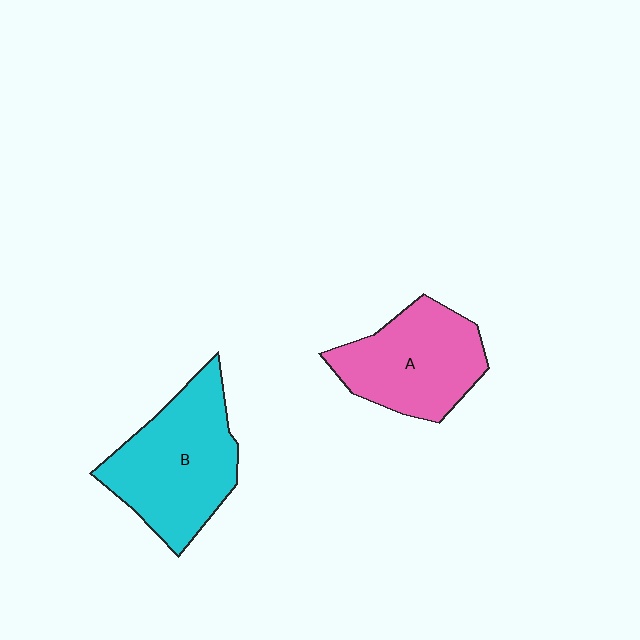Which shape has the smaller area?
Shape A (pink).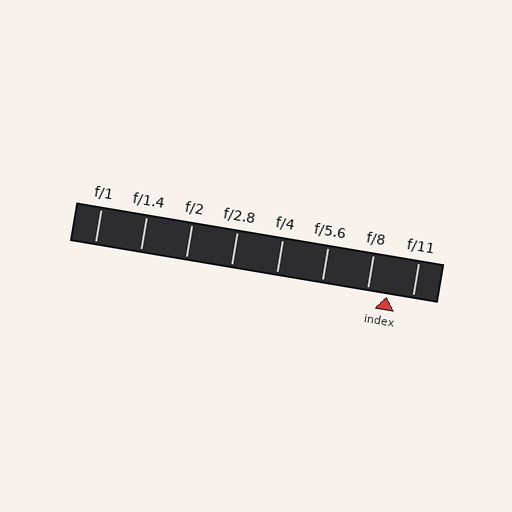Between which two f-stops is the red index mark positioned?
The index mark is between f/8 and f/11.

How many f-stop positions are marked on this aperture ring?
There are 8 f-stop positions marked.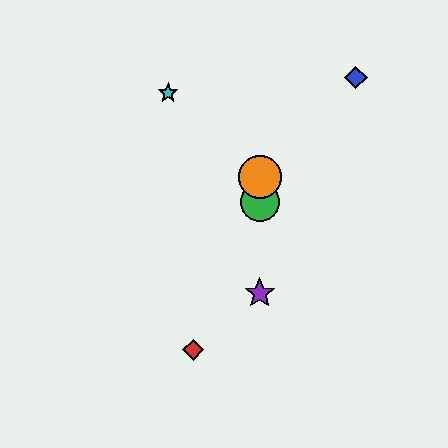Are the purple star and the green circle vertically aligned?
Yes, both are at x≈260.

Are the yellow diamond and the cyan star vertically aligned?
No, the yellow diamond is at x≈260 and the cyan star is at x≈168.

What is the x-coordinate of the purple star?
The purple star is at x≈260.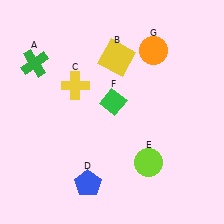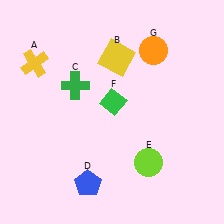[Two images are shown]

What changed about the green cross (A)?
In Image 1, A is green. In Image 2, it changed to yellow.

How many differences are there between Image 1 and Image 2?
There are 2 differences between the two images.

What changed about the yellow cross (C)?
In Image 1, C is yellow. In Image 2, it changed to green.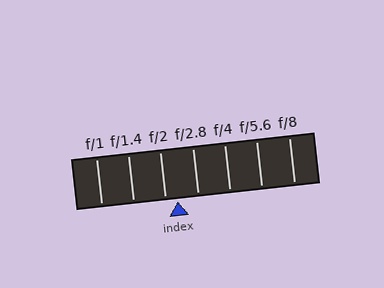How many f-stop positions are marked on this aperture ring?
There are 7 f-stop positions marked.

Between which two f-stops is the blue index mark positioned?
The index mark is between f/2 and f/2.8.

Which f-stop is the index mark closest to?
The index mark is closest to f/2.